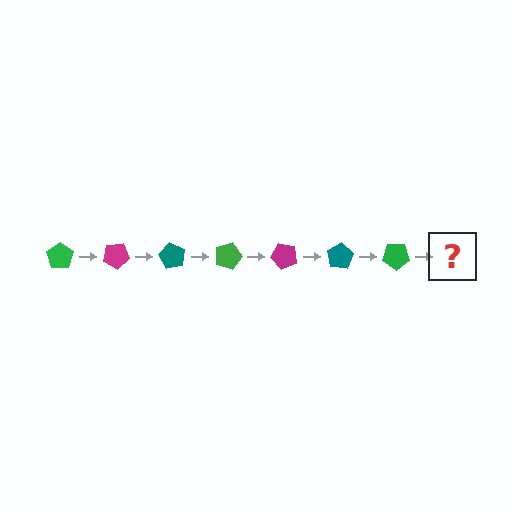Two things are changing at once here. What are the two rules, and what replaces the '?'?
The two rules are that it rotates 30 degrees each step and the color cycles through green, magenta, and teal. The '?' should be a magenta pentagon, rotated 210 degrees from the start.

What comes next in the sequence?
The next element should be a magenta pentagon, rotated 210 degrees from the start.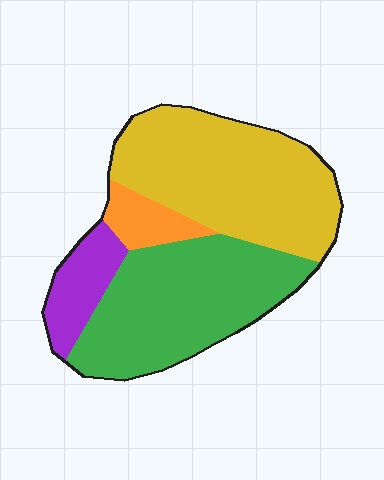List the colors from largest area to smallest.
From largest to smallest: yellow, green, purple, orange.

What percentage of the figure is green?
Green takes up between a third and a half of the figure.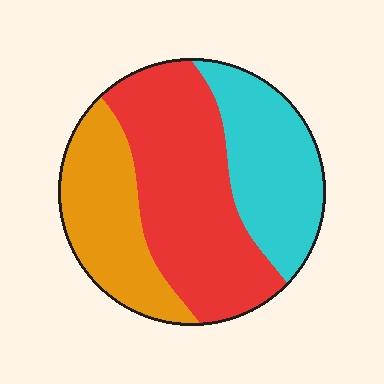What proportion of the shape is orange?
Orange covers roughly 25% of the shape.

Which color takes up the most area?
Red, at roughly 45%.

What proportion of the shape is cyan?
Cyan takes up about one quarter (1/4) of the shape.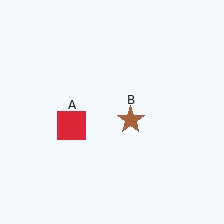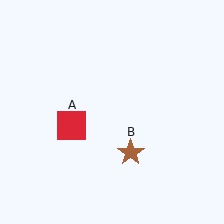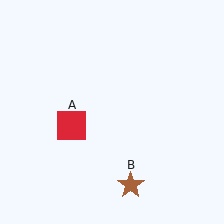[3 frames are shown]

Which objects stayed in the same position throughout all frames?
Red square (object A) remained stationary.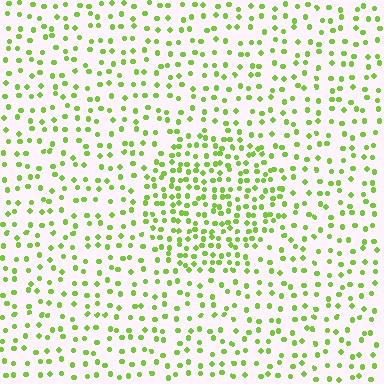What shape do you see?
I see a circle.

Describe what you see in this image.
The image contains small lime elements arranged at two different densities. A circle-shaped region is visible where the elements are more densely packed than the surrounding area.